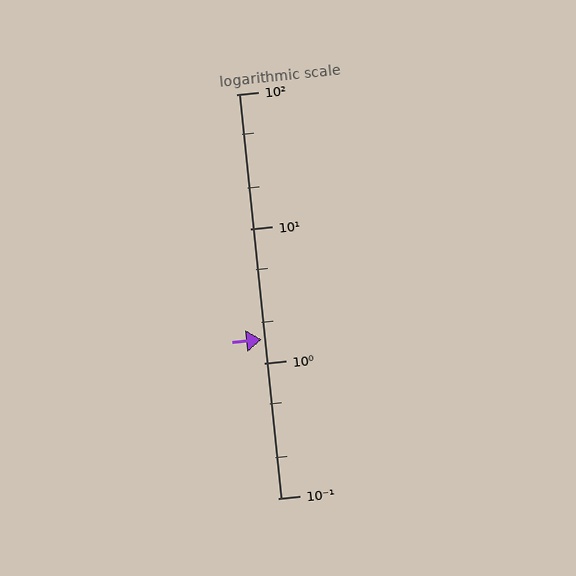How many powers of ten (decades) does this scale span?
The scale spans 3 decades, from 0.1 to 100.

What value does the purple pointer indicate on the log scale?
The pointer indicates approximately 1.5.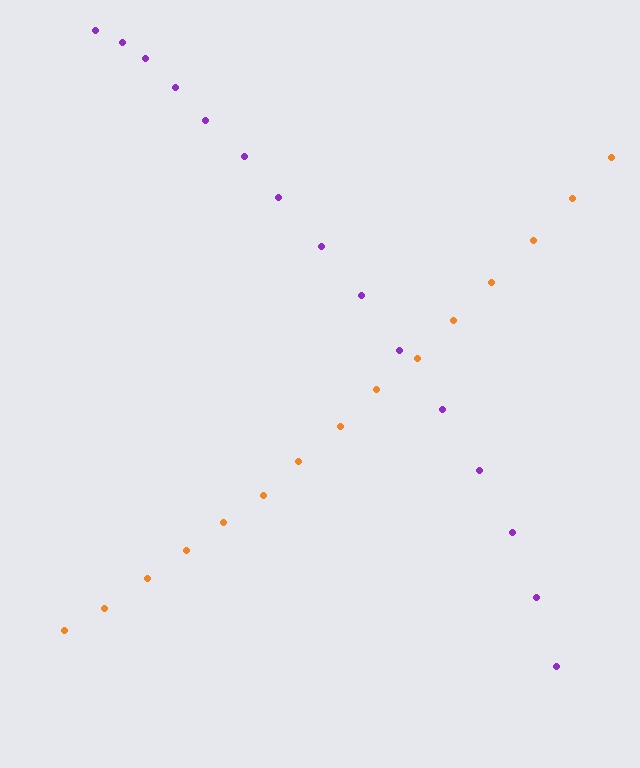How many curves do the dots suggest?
There are 2 distinct paths.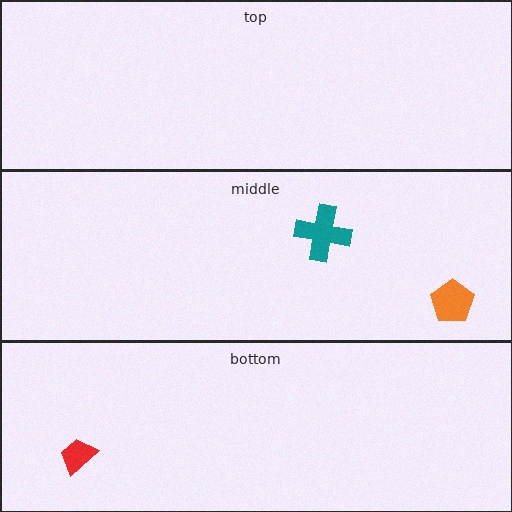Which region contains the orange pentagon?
The middle region.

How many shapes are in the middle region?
2.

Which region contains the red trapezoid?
The bottom region.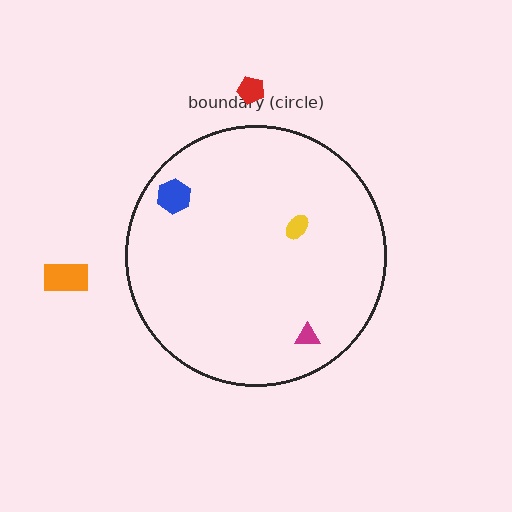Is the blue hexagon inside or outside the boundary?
Inside.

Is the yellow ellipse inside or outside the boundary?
Inside.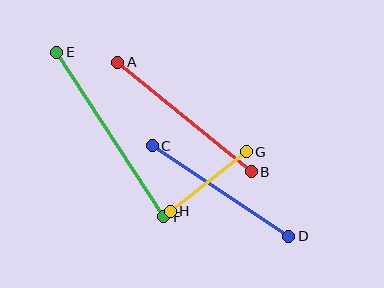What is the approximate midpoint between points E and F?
The midpoint is at approximately (110, 135) pixels.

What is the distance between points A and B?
The distance is approximately 173 pixels.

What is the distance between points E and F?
The distance is approximately 196 pixels.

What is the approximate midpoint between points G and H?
The midpoint is at approximately (208, 182) pixels.